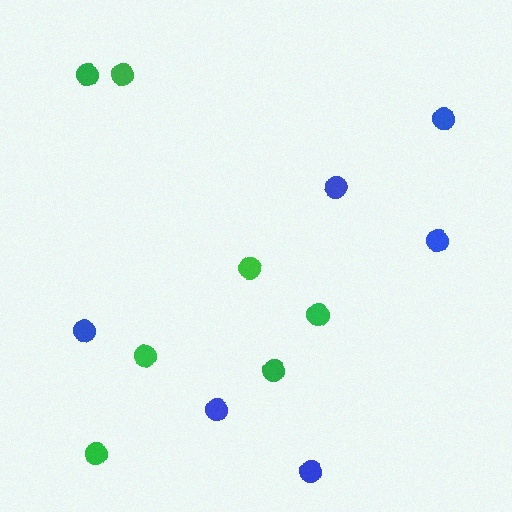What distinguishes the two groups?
There are 2 groups: one group of blue circles (6) and one group of green circles (7).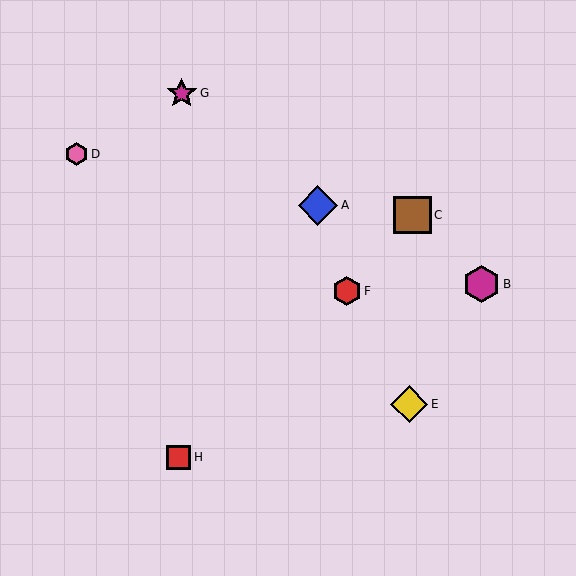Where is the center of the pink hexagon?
The center of the pink hexagon is at (76, 154).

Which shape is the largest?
The blue diamond (labeled A) is the largest.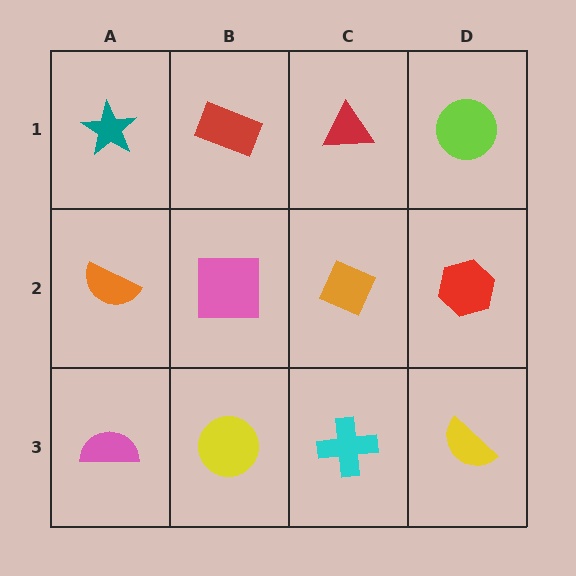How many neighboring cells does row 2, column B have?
4.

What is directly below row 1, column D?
A red hexagon.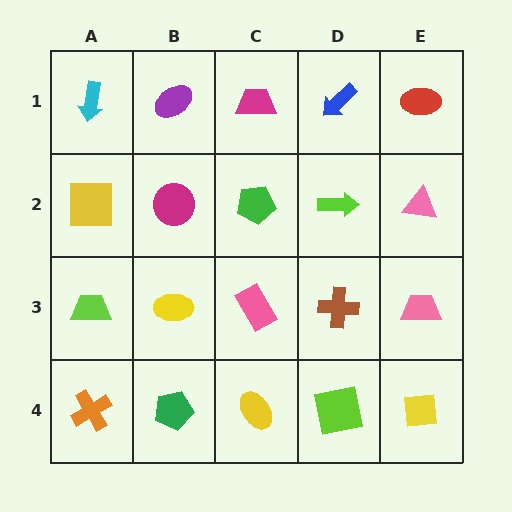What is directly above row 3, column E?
A pink triangle.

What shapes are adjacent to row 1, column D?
A lime arrow (row 2, column D), a magenta trapezoid (row 1, column C), a red ellipse (row 1, column E).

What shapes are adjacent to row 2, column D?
A blue arrow (row 1, column D), a brown cross (row 3, column D), a green pentagon (row 2, column C), a pink triangle (row 2, column E).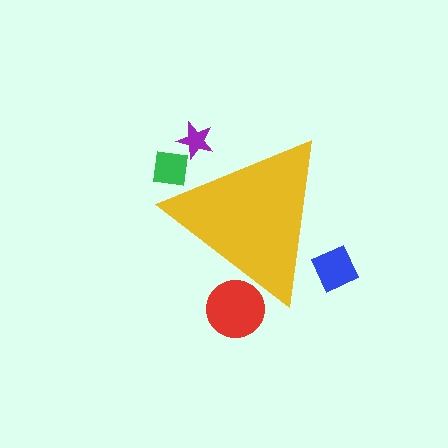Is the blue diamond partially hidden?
Yes, the blue diamond is partially hidden behind the yellow triangle.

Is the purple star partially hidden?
Yes, the purple star is partially hidden behind the yellow triangle.